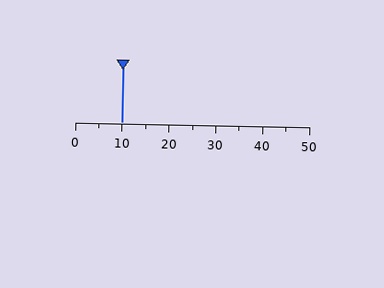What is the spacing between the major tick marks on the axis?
The major ticks are spaced 10 apart.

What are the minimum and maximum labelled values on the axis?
The axis runs from 0 to 50.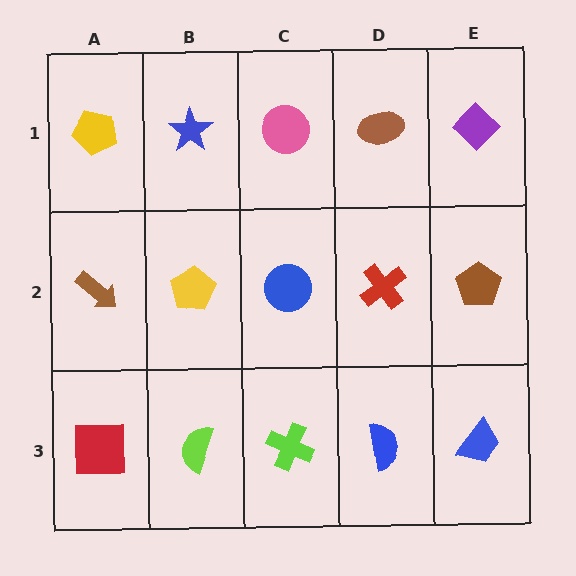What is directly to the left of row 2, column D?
A blue circle.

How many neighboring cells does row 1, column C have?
3.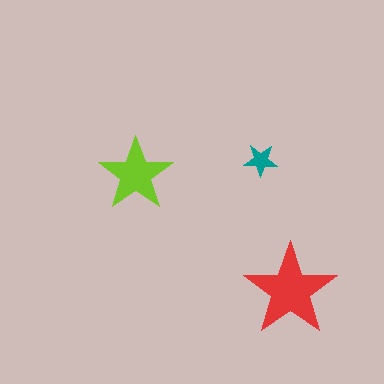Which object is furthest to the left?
The lime star is leftmost.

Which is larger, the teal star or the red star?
The red one.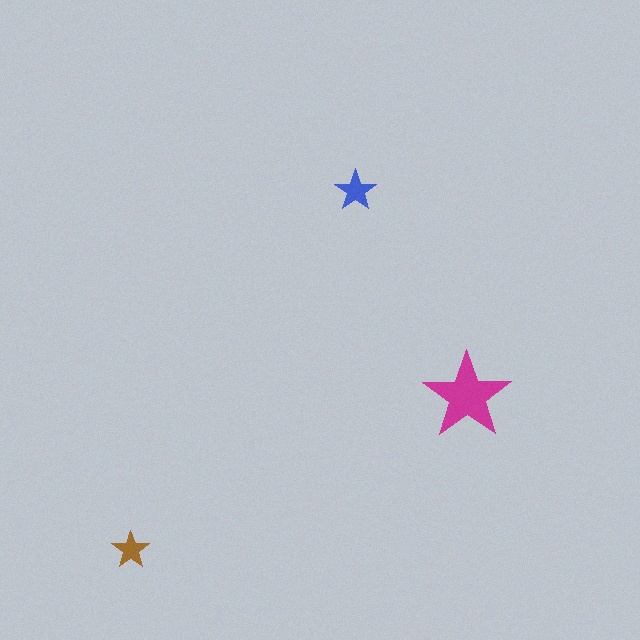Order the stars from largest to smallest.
the magenta one, the blue one, the brown one.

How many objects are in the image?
There are 3 objects in the image.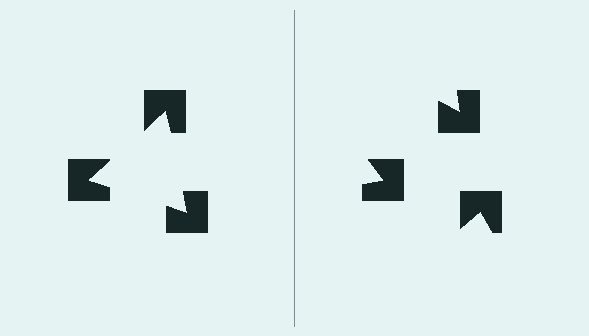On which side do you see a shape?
An illusory triangle appears on the left side. On the right side the wedge cuts are rotated, so no coherent shape forms.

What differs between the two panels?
The notched squares are positioned identically on both sides; only the wedge orientations differ. On the left they align to a triangle; on the right they are misaligned.